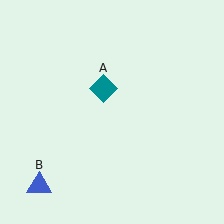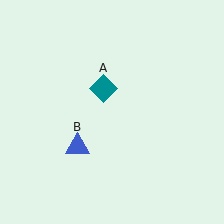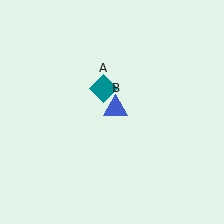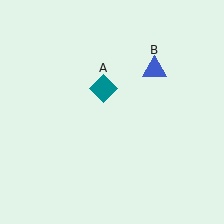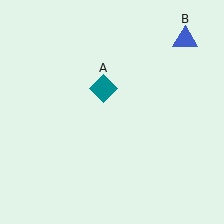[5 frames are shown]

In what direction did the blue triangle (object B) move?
The blue triangle (object B) moved up and to the right.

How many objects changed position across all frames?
1 object changed position: blue triangle (object B).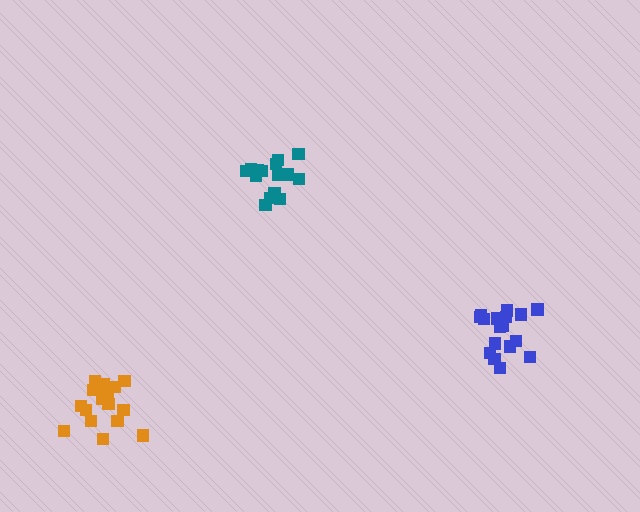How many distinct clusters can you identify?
There are 3 distinct clusters.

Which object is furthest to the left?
The orange cluster is leftmost.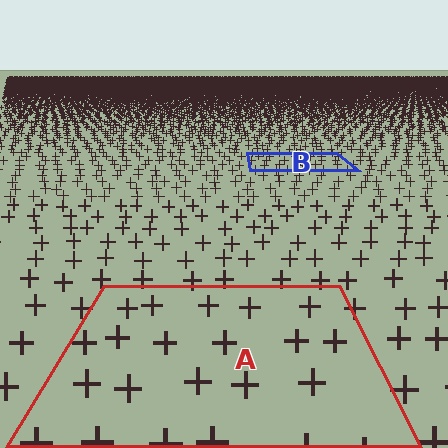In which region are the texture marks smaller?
The texture marks are smaller in region B, because it is farther away.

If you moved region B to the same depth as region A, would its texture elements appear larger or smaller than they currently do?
They would appear larger. At a closer depth, the same texture elements are projected at a bigger on-screen size.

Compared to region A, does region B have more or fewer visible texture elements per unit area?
Region B has more texture elements per unit area — they are packed more densely because it is farther away.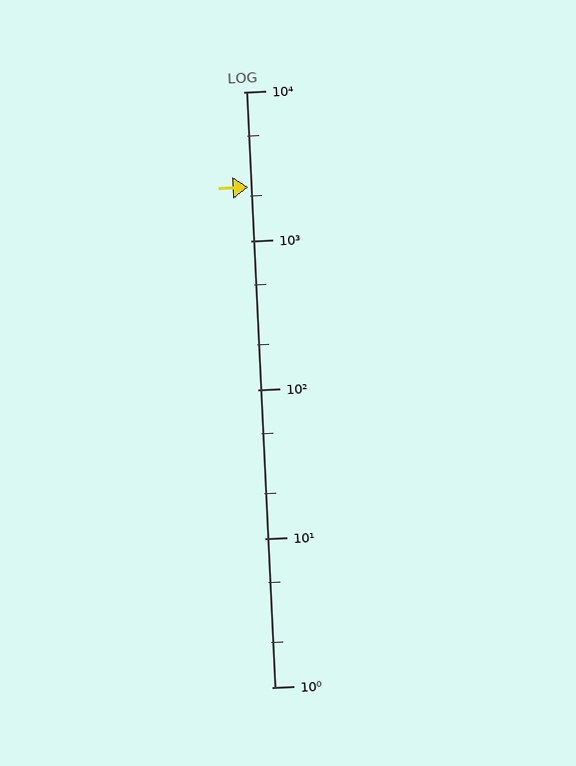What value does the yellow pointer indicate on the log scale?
The pointer indicates approximately 2300.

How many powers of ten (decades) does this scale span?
The scale spans 4 decades, from 1 to 10000.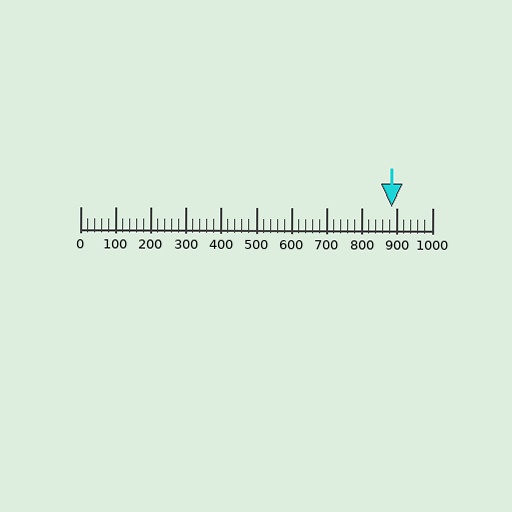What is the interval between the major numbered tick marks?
The major tick marks are spaced 100 units apart.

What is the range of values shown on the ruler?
The ruler shows values from 0 to 1000.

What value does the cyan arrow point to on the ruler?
The cyan arrow points to approximately 884.